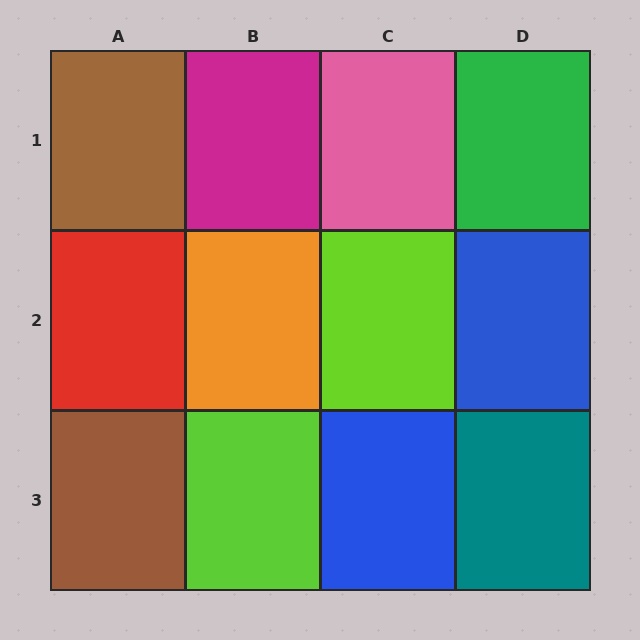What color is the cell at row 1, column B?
Magenta.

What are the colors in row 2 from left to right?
Red, orange, lime, blue.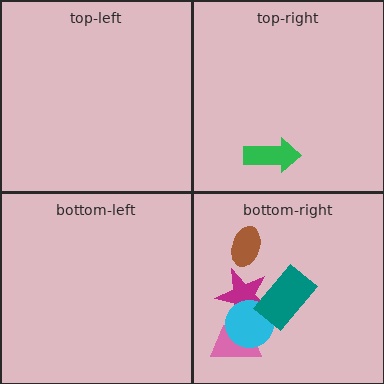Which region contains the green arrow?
The top-right region.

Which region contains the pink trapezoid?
The bottom-right region.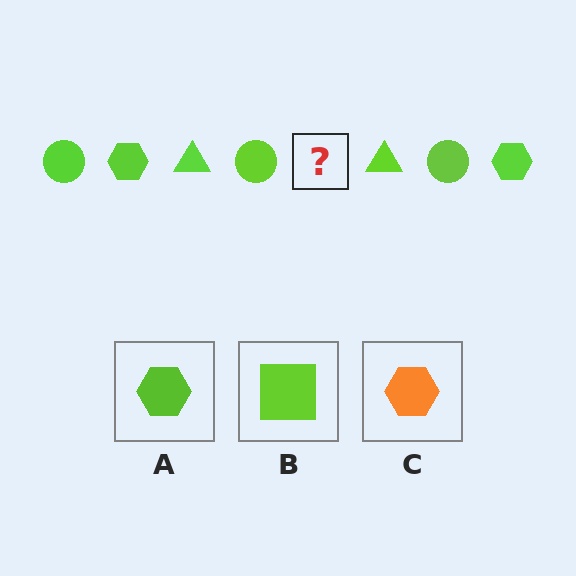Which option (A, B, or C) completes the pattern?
A.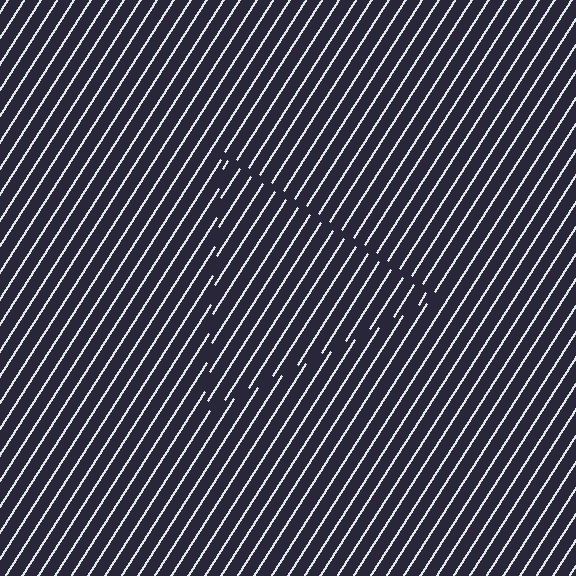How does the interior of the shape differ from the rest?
The interior of the shape contains the same grating, shifted by half a period — the contour is defined by the phase discontinuity where line-ends from the inner and outer gratings abut.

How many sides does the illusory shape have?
3 sides — the line-ends trace a triangle.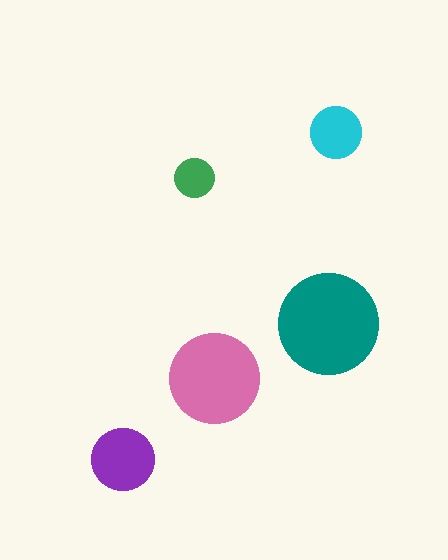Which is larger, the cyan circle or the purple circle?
The purple one.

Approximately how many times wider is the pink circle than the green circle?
About 2.5 times wider.